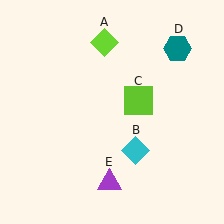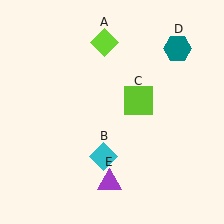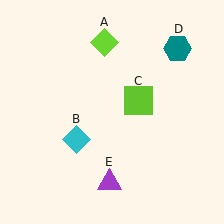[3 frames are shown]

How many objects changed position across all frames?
1 object changed position: cyan diamond (object B).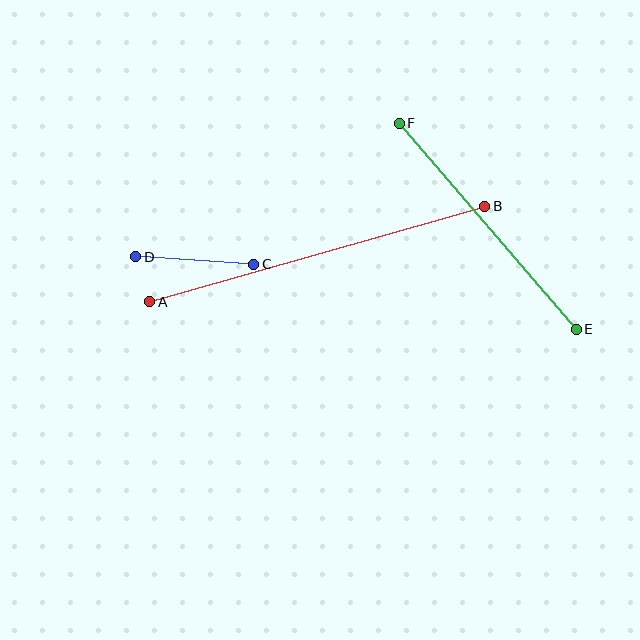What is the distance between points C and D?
The distance is approximately 118 pixels.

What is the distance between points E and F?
The distance is approximately 272 pixels.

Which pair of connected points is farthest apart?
Points A and B are farthest apart.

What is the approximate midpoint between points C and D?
The midpoint is at approximately (195, 261) pixels.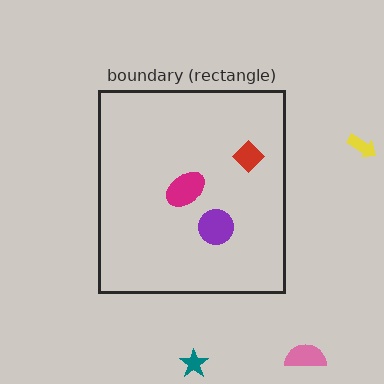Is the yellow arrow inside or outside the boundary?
Outside.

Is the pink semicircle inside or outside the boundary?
Outside.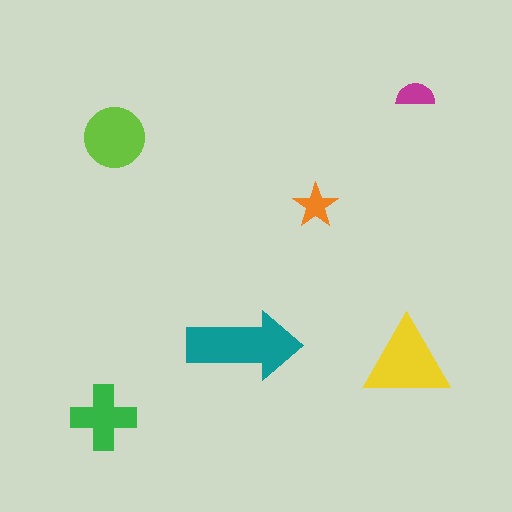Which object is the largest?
The teal arrow.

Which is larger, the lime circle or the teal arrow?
The teal arrow.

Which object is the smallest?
The magenta semicircle.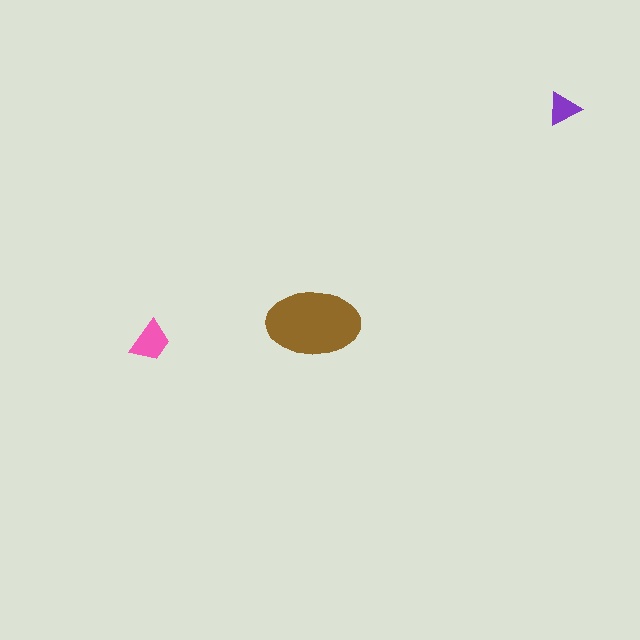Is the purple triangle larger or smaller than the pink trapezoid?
Smaller.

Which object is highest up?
The purple triangle is topmost.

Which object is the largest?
The brown ellipse.